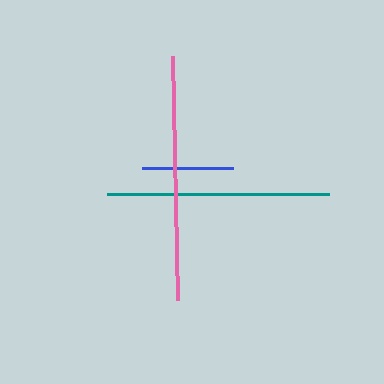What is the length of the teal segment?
The teal segment is approximately 222 pixels long.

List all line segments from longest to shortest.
From longest to shortest: pink, teal, blue.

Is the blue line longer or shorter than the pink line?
The pink line is longer than the blue line.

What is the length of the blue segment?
The blue segment is approximately 92 pixels long.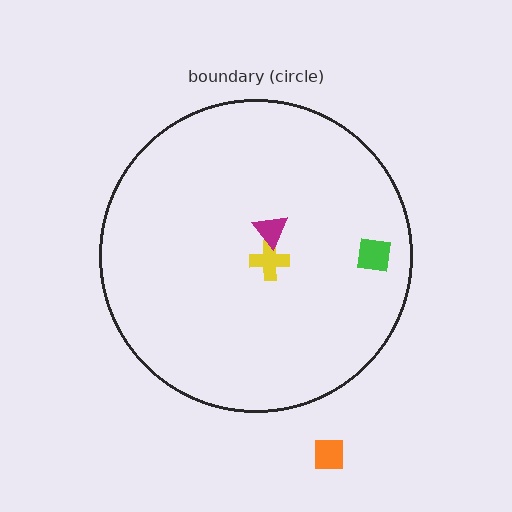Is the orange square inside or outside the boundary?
Outside.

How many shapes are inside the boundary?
3 inside, 1 outside.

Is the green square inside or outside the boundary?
Inside.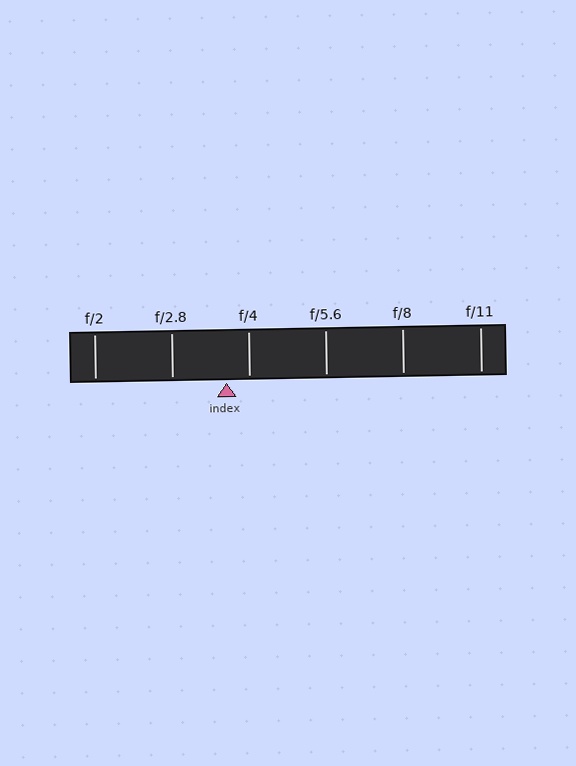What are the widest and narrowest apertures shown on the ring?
The widest aperture shown is f/2 and the narrowest is f/11.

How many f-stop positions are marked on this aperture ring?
There are 6 f-stop positions marked.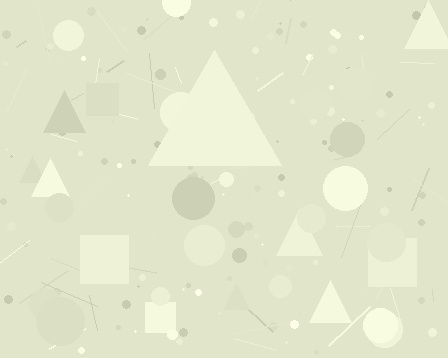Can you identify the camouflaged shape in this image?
The camouflaged shape is a triangle.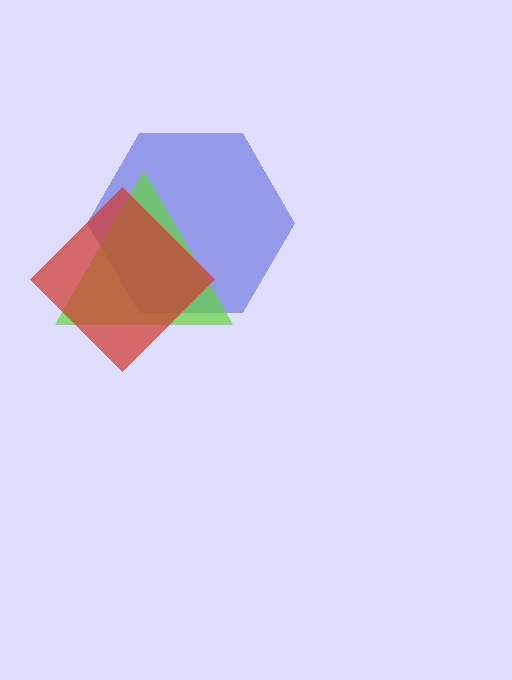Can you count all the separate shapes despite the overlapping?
Yes, there are 3 separate shapes.